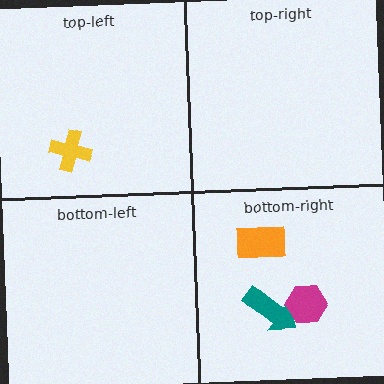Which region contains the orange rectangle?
The bottom-right region.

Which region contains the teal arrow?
The bottom-right region.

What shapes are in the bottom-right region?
The orange rectangle, the teal arrow, the magenta hexagon.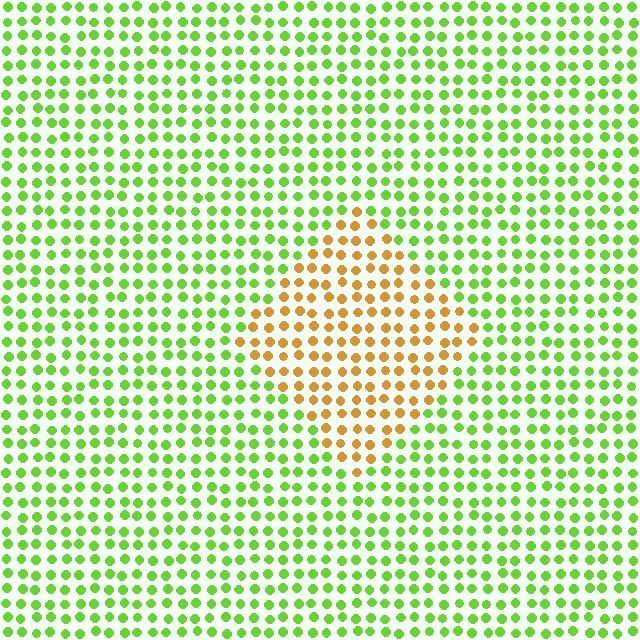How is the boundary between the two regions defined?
The boundary is defined purely by a slight shift in hue (about 63 degrees). Spacing, size, and orientation are identical on both sides.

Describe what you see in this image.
The image is filled with small lime elements in a uniform arrangement. A diamond-shaped region is visible where the elements are tinted to a slightly different hue, forming a subtle color boundary.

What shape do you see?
I see a diamond.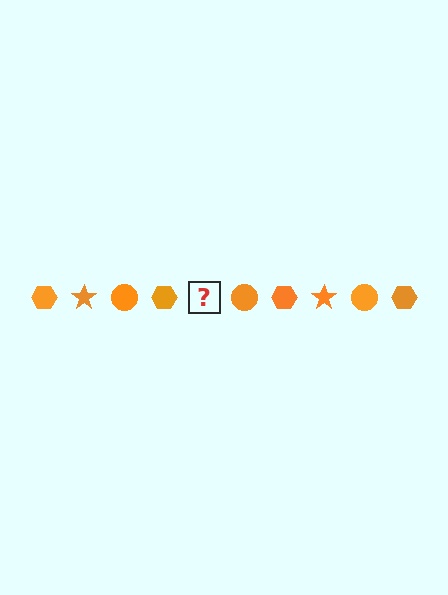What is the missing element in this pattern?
The missing element is an orange star.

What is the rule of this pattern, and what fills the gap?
The rule is that the pattern cycles through hexagon, star, circle shapes in orange. The gap should be filled with an orange star.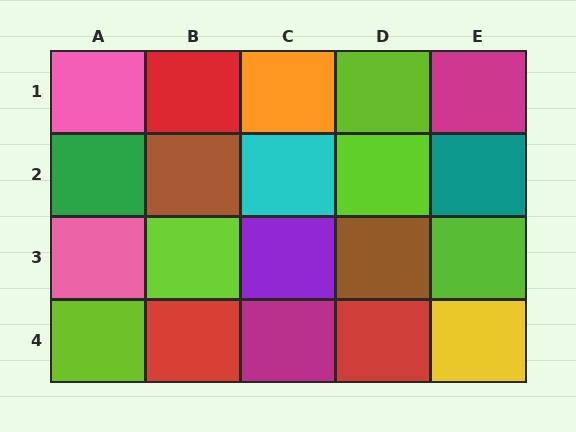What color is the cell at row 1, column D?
Lime.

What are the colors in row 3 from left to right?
Pink, lime, purple, brown, lime.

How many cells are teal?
1 cell is teal.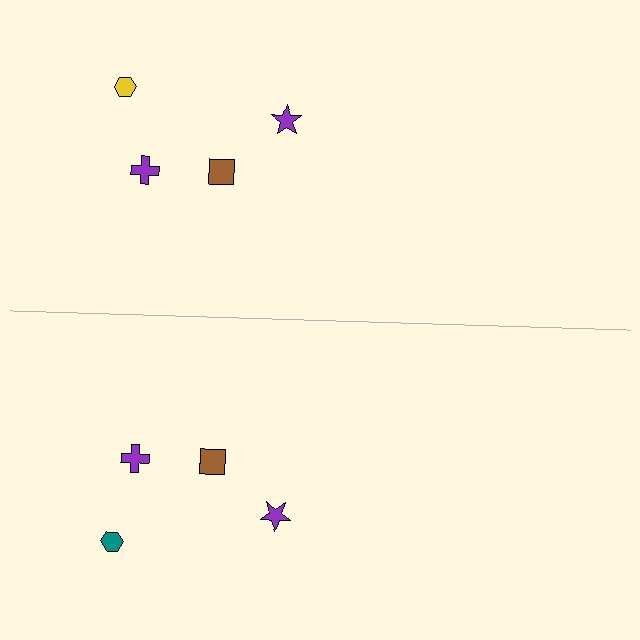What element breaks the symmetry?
The teal hexagon on the bottom side breaks the symmetry — its mirror counterpart is yellow.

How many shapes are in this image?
There are 8 shapes in this image.